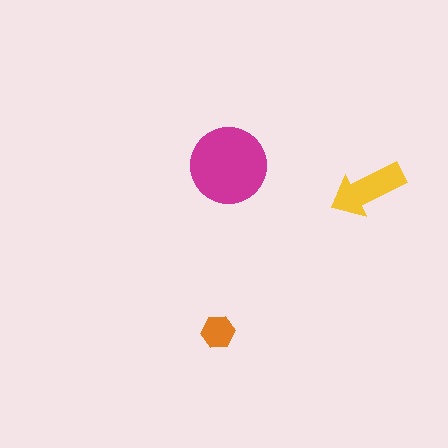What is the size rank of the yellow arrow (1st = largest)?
2nd.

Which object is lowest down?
The orange hexagon is bottommost.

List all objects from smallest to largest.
The orange hexagon, the yellow arrow, the magenta circle.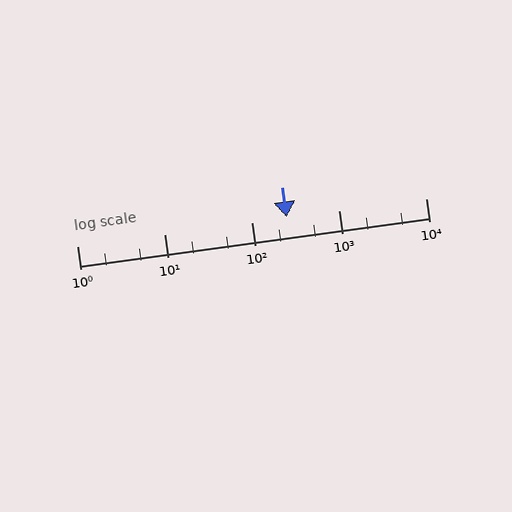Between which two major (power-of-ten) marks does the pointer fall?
The pointer is between 100 and 1000.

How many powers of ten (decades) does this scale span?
The scale spans 4 decades, from 1 to 10000.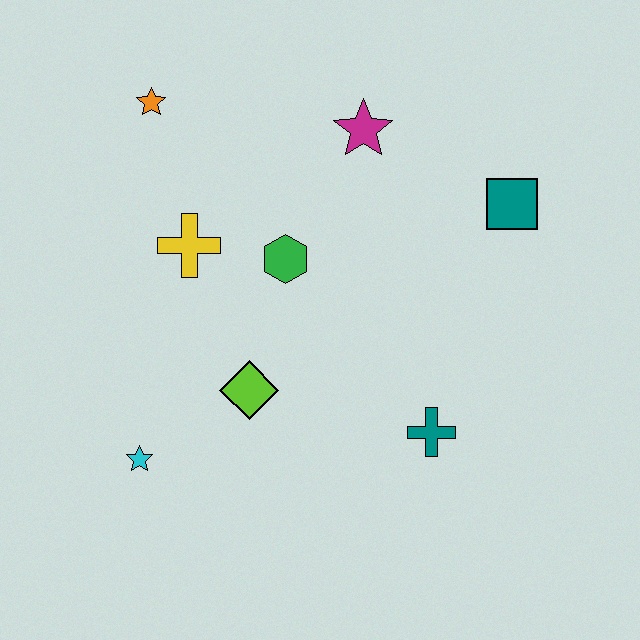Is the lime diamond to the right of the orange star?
Yes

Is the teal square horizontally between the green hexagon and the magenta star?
No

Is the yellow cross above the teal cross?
Yes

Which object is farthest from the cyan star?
The teal square is farthest from the cyan star.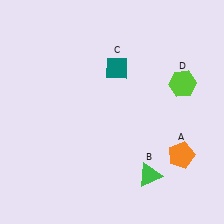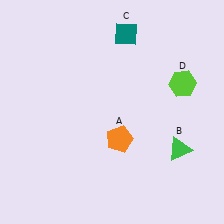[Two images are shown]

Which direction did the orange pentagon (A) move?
The orange pentagon (A) moved left.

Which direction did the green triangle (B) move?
The green triangle (B) moved right.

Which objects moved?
The objects that moved are: the orange pentagon (A), the green triangle (B), the teal diamond (C).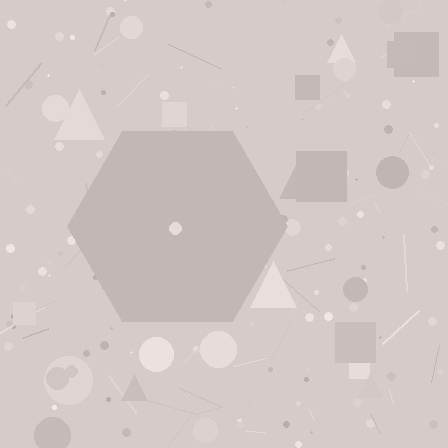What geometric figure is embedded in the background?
A hexagon is embedded in the background.